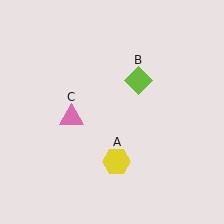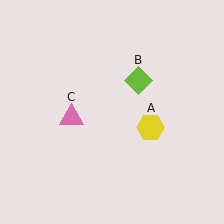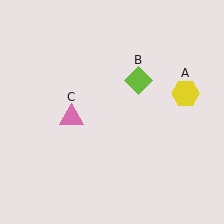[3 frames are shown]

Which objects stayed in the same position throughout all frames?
Lime diamond (object B) and pink triangle (object C) remained stationary.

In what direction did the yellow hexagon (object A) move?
The yellow hexagon (object A) moved up and to the right.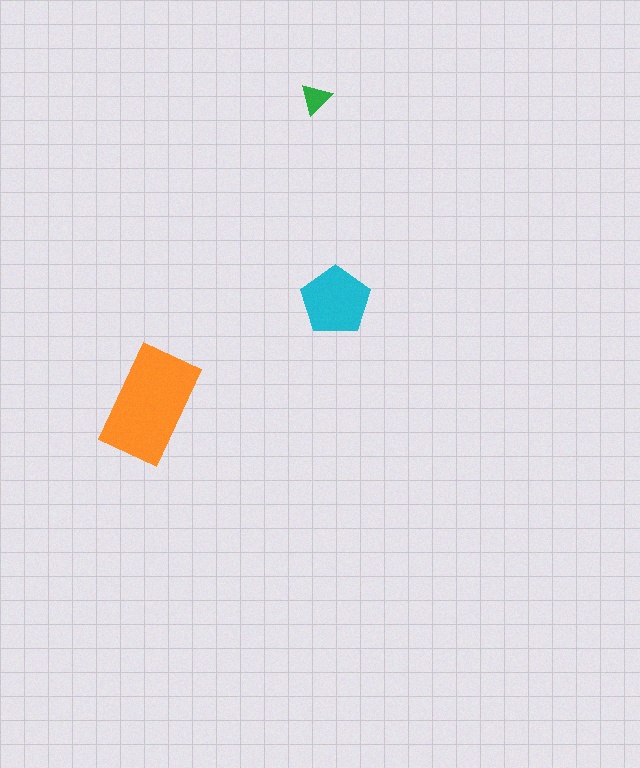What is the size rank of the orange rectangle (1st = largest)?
1st.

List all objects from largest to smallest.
The orange rectangle, the cyan pentagon, the green triangle.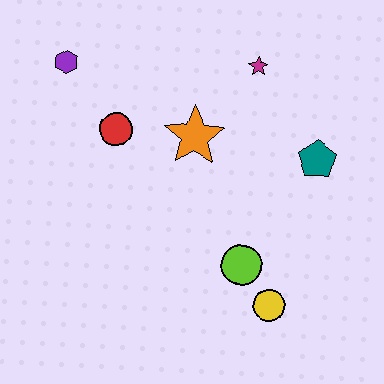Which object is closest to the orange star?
The red circle is closest to the orange star.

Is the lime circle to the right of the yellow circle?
No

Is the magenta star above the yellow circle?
Yes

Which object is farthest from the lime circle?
The purple hexagon is farthest from the lime circle.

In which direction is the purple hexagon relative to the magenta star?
The purple hexagon is to the left of the magenta star.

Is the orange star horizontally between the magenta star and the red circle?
Yes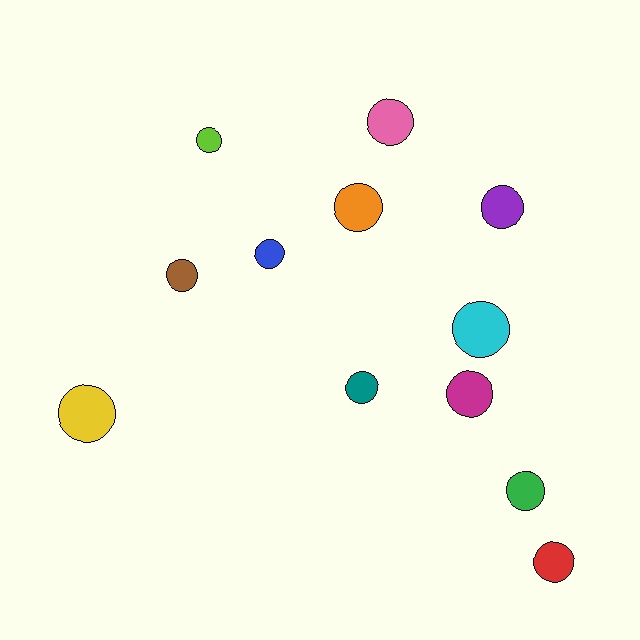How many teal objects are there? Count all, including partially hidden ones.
There is 1 teal object.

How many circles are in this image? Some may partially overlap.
There are 12 circles.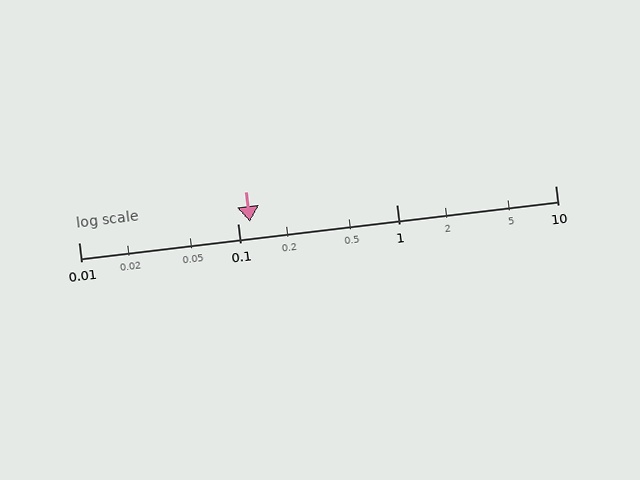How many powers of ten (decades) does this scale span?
The scale spans 3 decades, from 0.01 to 10.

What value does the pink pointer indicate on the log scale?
The pointer indicates approximately 0.12.